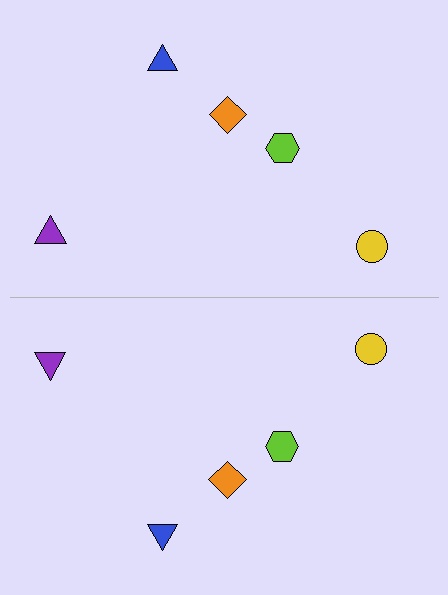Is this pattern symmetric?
Yes, this pattern has bilateral (reflection) symmetry.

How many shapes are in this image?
There are 10 shapes in this image.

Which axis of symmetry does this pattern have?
The pattern has a horizontal axis of symmetry running through the center of the image.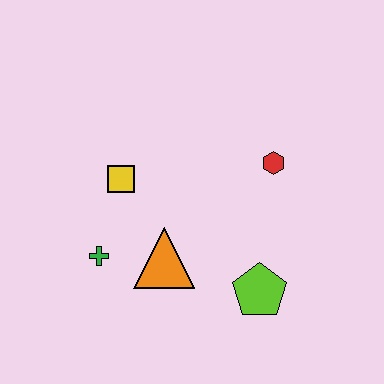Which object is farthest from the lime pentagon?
The yellow square is farthest from the lime pentagon.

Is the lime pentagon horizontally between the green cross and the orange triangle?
No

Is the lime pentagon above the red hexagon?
No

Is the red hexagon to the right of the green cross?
Yes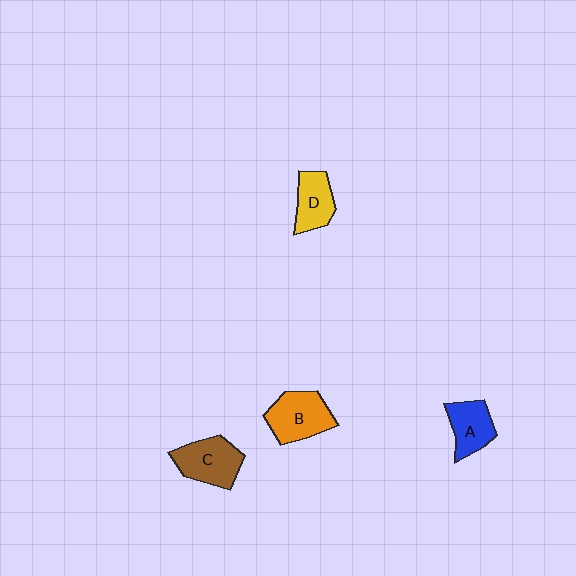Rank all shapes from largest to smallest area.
From largest to smallest: B (orange), C (brown), A (blue), D (yellow).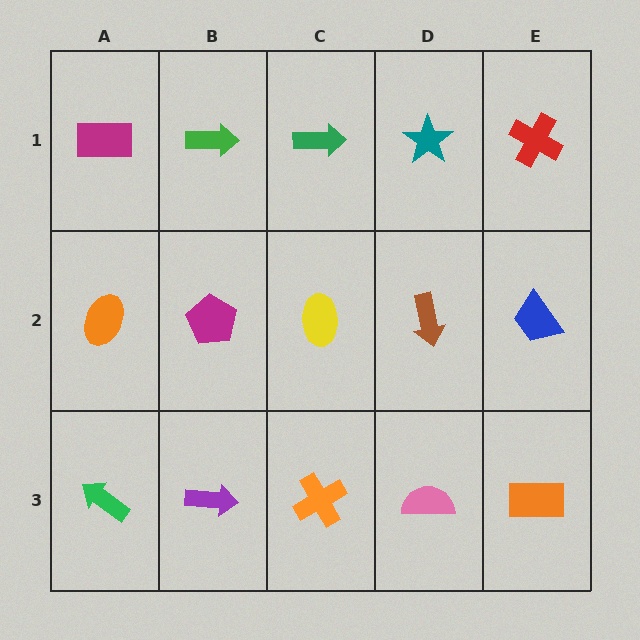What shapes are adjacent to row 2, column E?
A red cross (row 1, column E), an orange rectangle (row 3, column E), a brown arrow (row 2, column D).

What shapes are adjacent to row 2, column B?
A green arrow (row 1, column B), a purple arrow (row 3, column B), an orange ellipse (row 2, column A), a yellow ellipse (row 2, column C).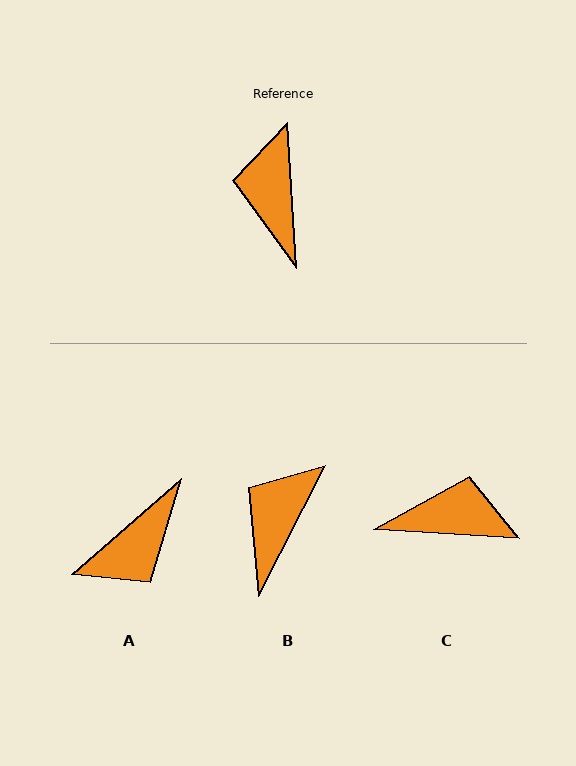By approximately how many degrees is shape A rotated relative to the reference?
Approximately 127 degrees counter-clockwise.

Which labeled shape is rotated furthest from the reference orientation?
A, about 127 degrees away.